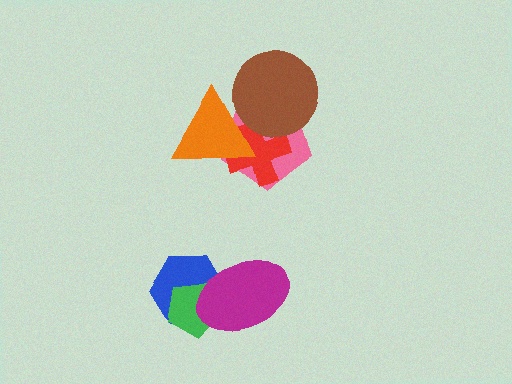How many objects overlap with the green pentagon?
2 objects overlap with the green pentagon.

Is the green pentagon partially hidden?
Yes, it is partially covered by another shape.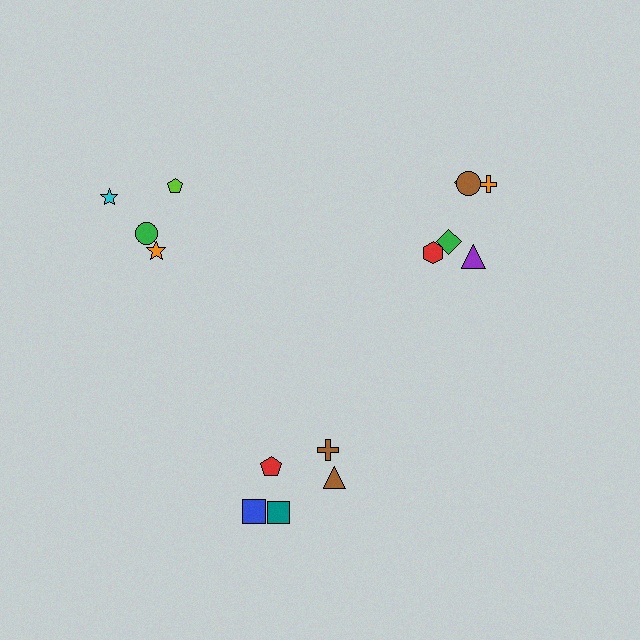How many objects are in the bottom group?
There are 5 objects.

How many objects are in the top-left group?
There are 4 objects.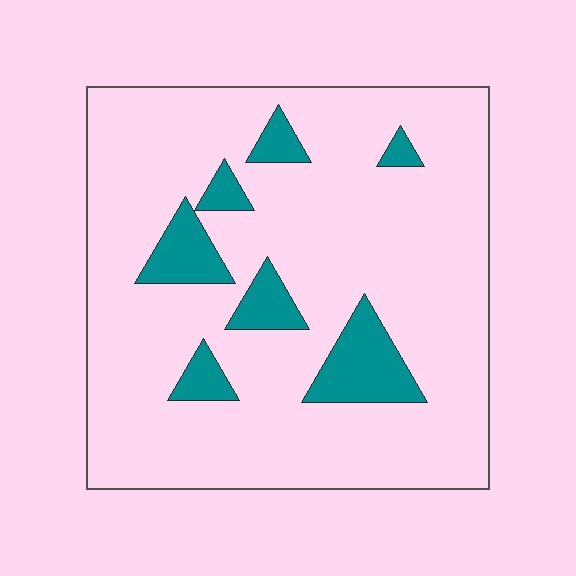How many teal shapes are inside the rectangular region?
7.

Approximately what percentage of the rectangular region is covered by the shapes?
Approximately 15%.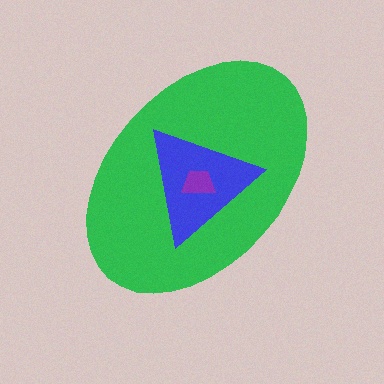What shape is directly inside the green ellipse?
The blue triangle.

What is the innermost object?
The purple trapezoid.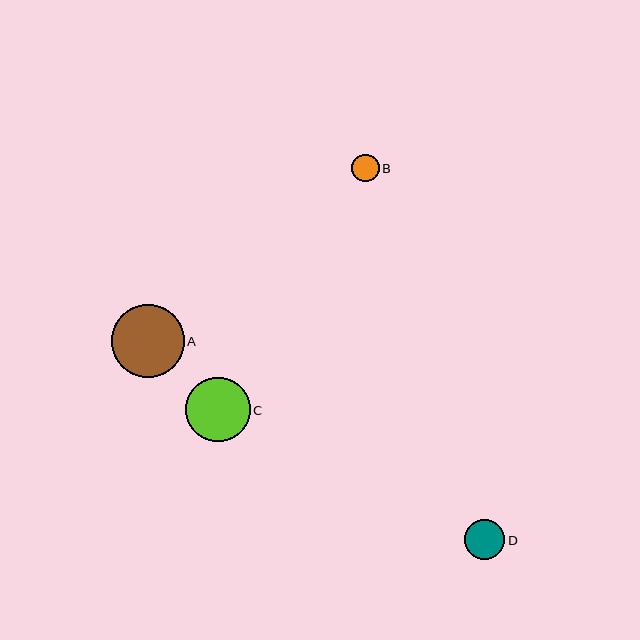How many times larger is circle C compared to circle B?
Circle C is approximately 2.4 times the size of circle B.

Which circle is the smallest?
Circle B is the smallest with a size of approximately 27 pixels.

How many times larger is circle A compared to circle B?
Circle A is approximately 2.7 times the size of circle B.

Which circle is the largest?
Circle A is the largest with a size of approximately 73 pixels.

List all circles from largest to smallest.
From largest to smallest: A, C, D, B.